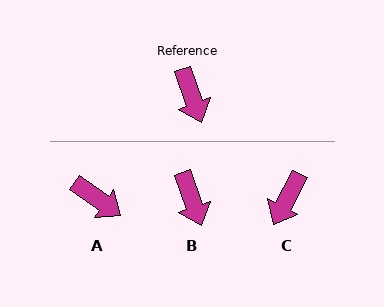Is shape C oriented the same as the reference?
No, it is off by about 47 degrees.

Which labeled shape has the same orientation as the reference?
B.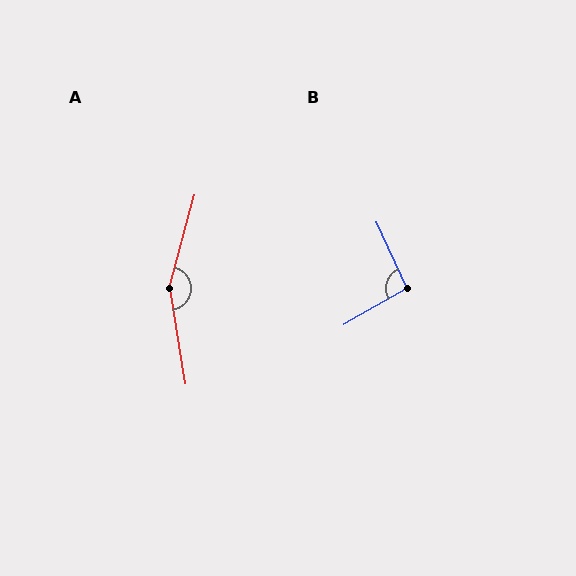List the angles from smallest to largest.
B (95°), A (155°).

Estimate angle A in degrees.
Approximately 155 degrees.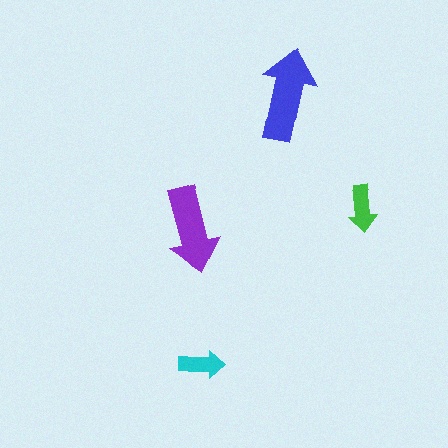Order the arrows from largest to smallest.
the blue one, the purple one, the green one, the cyan one.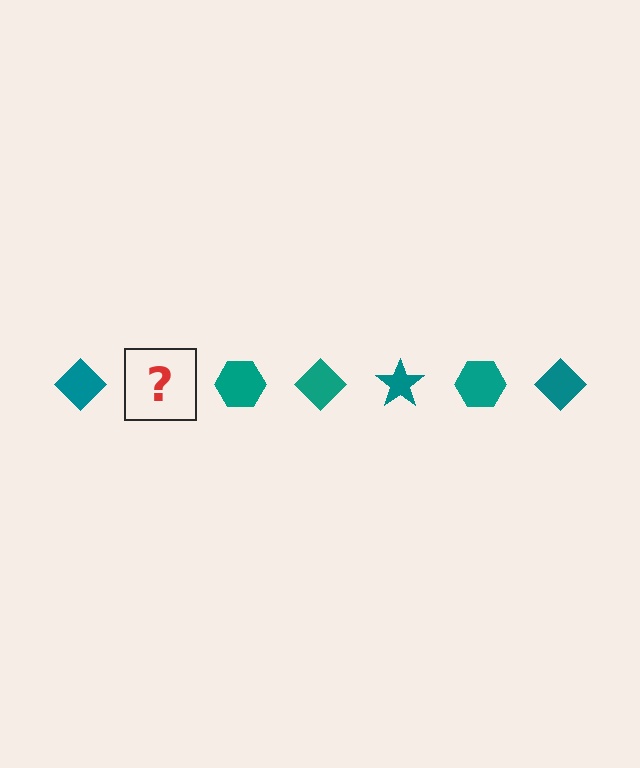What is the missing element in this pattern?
The missing element is a teal star.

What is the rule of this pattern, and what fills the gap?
The rule is that the pattern cycles through diamond, star, hexagon shapes in teal. The gap should be filled with a teal star.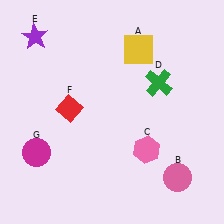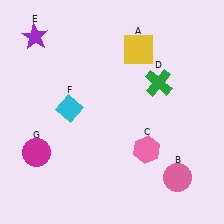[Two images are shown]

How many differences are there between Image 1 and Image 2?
There is 1 difference between the two images.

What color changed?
The diamond (F) changed from red in Image 1 to cyan in Image 2.